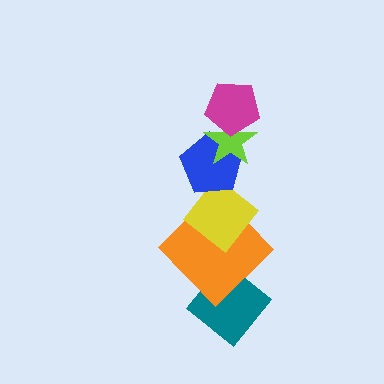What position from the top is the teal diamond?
The teal diamond is 6th from the top.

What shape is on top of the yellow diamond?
The blue pentagon is on top of the yellow diamond.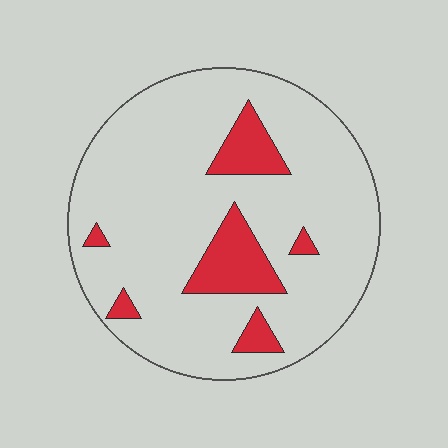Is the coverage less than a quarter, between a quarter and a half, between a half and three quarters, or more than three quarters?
Less than a quarter.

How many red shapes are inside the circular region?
6.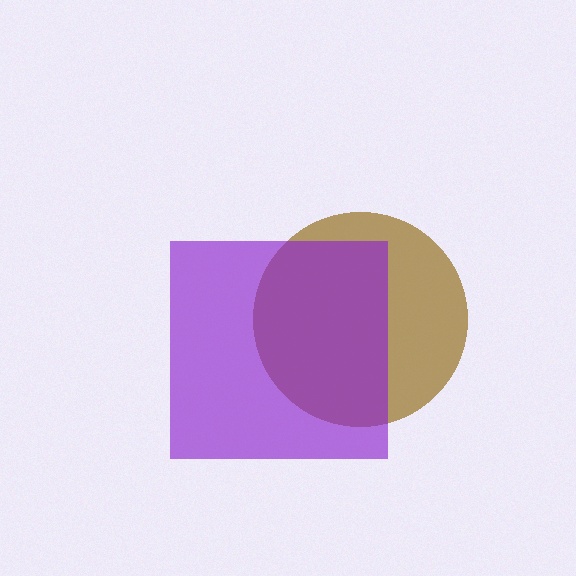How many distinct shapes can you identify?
There are 2 distinct shapes: a brown circle, a purple square.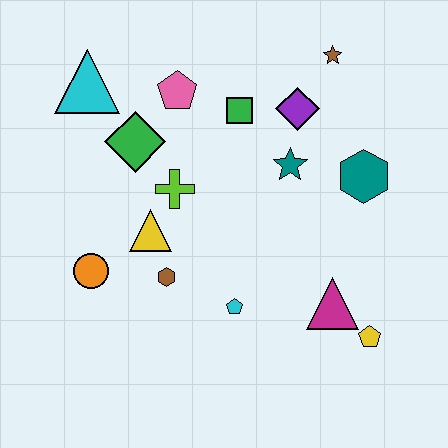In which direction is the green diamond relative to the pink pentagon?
The green diamond is below the pink pentagon.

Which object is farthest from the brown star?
The orange circle is farthest from the brown star.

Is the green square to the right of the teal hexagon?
No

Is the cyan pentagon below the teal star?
Yes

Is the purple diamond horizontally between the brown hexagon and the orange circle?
No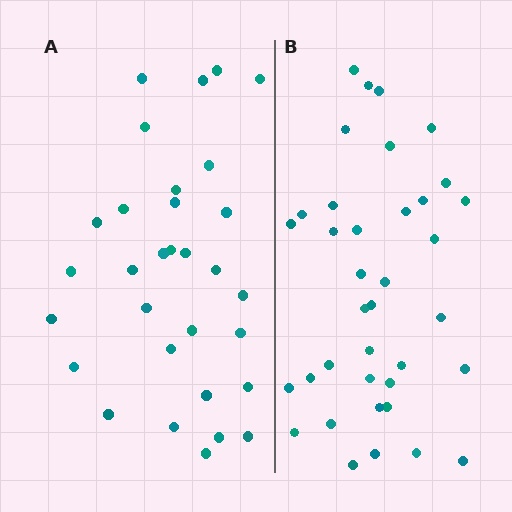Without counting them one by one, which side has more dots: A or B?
Region B (the right region) has more dots.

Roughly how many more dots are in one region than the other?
Region B has about 6 more dots than region A.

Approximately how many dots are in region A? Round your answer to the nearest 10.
About 30 dots. (The exact count is 31, which rounds to 30.)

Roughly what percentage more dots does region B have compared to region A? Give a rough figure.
About 20% more.